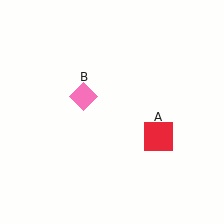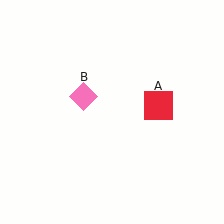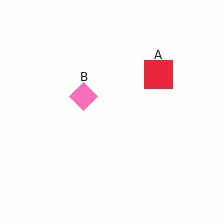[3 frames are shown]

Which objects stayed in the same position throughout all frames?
Pink diamond (object B) remained stationary.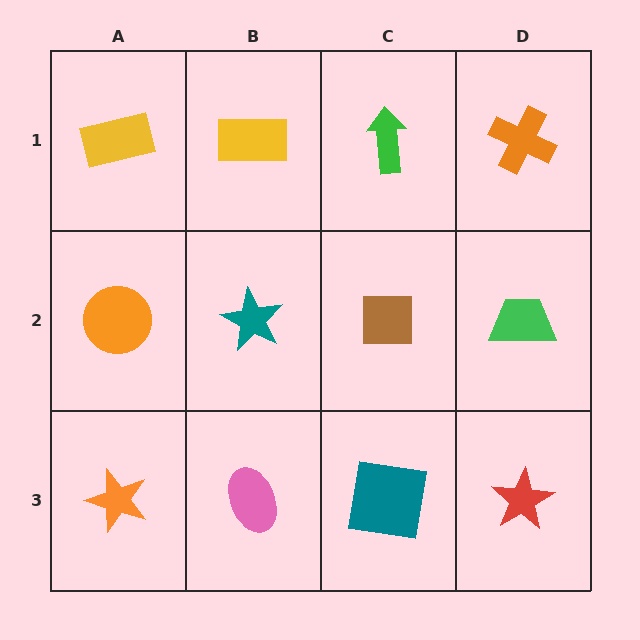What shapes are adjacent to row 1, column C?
A brown square (row 2, column C), a yellow rectangle (row 1, column B), an orange cross (row 1, column D).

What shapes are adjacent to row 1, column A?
An orange circle (row 2, column A), a yellow rectangle (row 1, column B).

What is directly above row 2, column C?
A green arrow.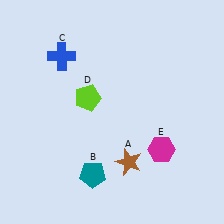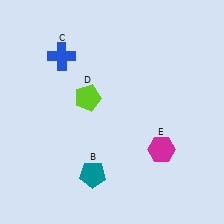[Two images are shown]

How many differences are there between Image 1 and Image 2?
There is 1 difference between the two images.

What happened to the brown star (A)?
The brown star (A) was removed in Image 2. It was in the bottom-right area of Image 1.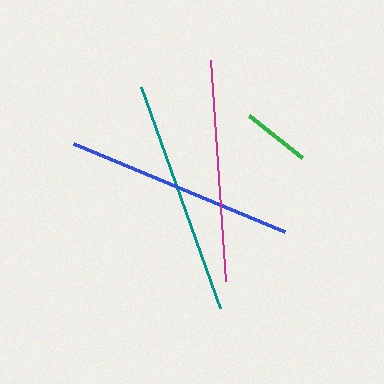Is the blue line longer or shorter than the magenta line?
The blue line is longer than the magenta line.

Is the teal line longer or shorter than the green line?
The teal line is longer than the green line.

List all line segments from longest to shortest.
From longest to shortest: teal, blue, magenta, green.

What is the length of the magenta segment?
The magenta segment is approximately 221 pixels long.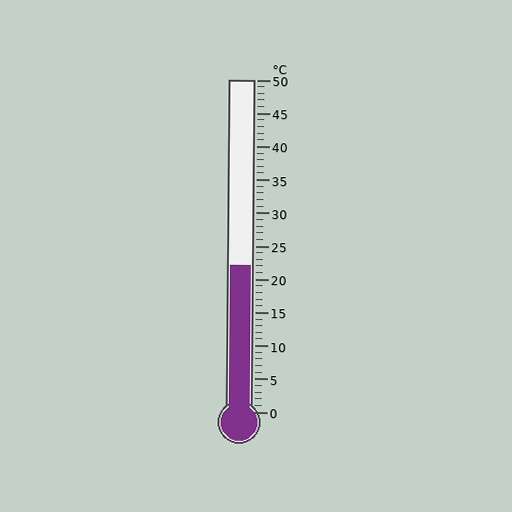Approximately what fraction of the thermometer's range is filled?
The thermometer is filled to approximately 45% of its range.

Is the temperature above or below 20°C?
The temperature is above 20°C.